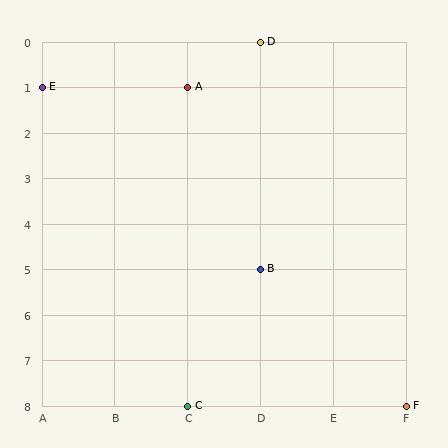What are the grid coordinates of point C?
Point C is at grid coordinates (C, 8).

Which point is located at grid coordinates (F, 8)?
Point F is at (F, 8).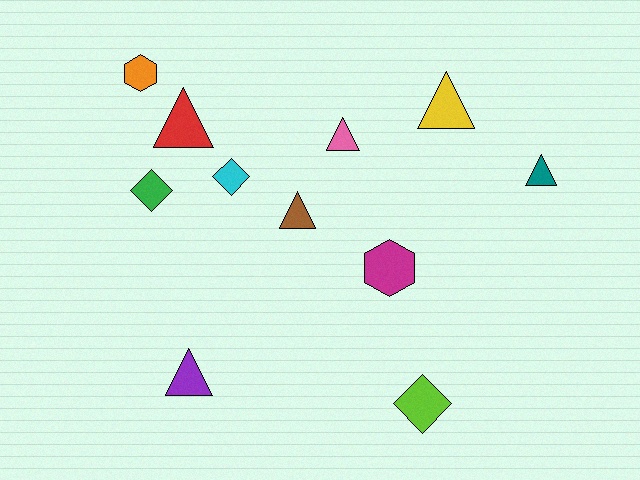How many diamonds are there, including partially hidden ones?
There are 3 diamonds.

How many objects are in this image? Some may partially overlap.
There are 11 objects.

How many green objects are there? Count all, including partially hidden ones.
There is 1 green object.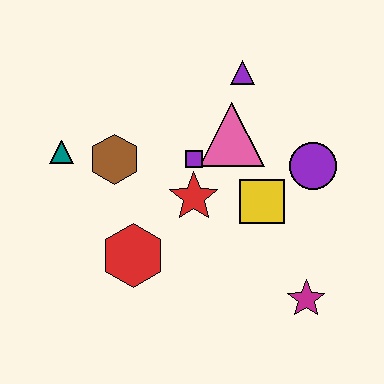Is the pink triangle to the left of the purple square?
No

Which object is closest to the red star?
The purple square is closest to the red star.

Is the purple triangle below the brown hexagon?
No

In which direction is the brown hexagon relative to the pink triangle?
The brown hexagon is to the left of the pink triangle.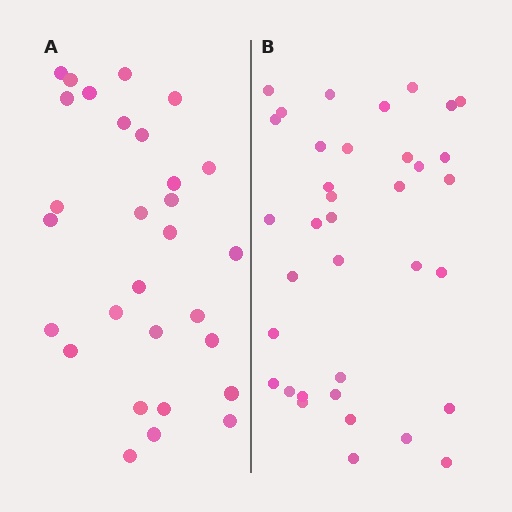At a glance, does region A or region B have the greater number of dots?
Region B (the right region) has more dots.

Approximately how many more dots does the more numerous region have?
Region B has roughly 8 or so more dots than region A.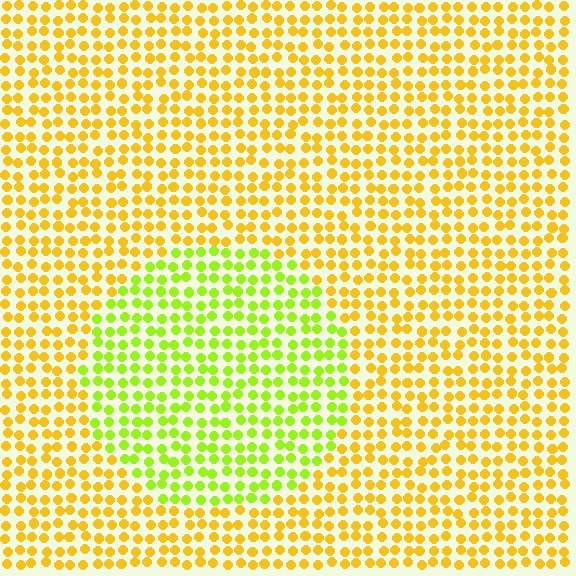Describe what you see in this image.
The image is filled with small yellow elements in a uniform arrangement. A circle-shaped region is visible where the elements are tinted to a slightly different hue, forming a subtle color boundary.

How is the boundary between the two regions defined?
The boundary is defined purely by a slight shift in hue (about 40 degrees). Spacing, size, and orientation are identical on both sides.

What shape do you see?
I see a circle.